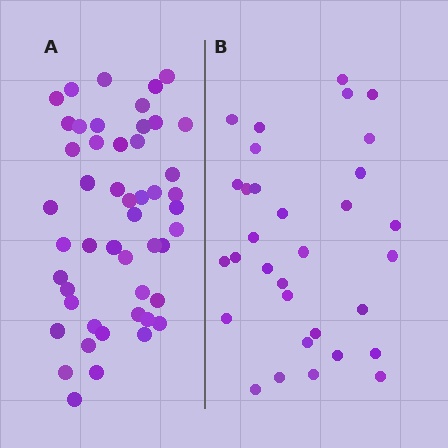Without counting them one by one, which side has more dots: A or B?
Region A (the left region) has more dots.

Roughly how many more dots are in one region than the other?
Region A has approximately 15 more dots than region B.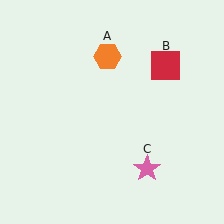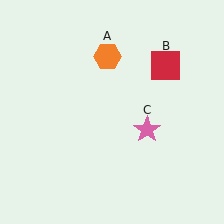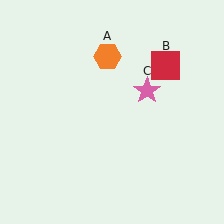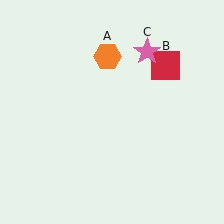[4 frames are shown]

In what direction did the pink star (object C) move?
The pink star (object C) moved up.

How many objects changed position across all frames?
1 object changed position: pink star (object C).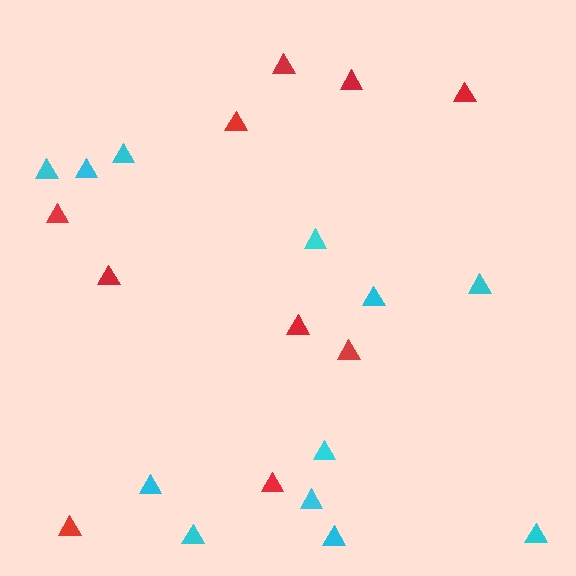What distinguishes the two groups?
There are 2 groups: one group of red triangles (10) and one group of cyan triangles (12).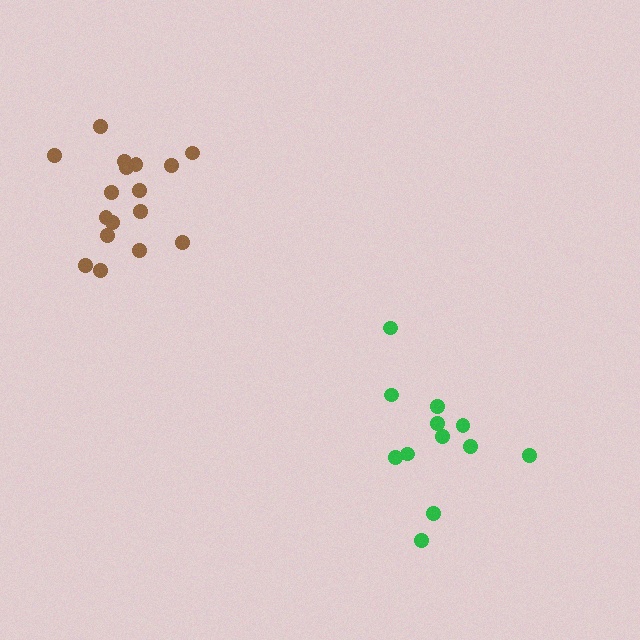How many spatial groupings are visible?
There are 2 spatial groupings.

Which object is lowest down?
The green cluster is bottommost.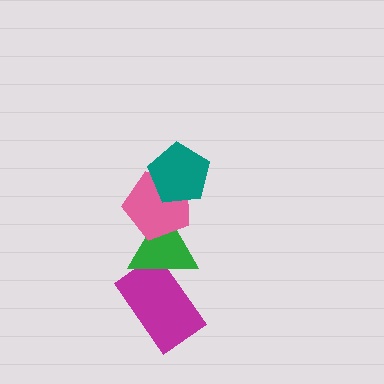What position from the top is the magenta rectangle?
The magenta rectangle is 4th from the top.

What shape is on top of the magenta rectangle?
The green triangle is on top of the magenta rectangle.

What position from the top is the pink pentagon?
The pink pentagon is 2nd from the top.